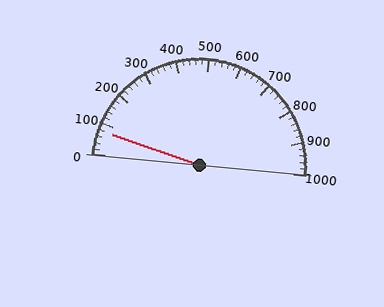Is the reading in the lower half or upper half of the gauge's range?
The reading is in the lower half of the range (0 to 1000).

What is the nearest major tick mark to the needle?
The nearest major tick mark is 100.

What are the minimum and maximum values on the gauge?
The gauge ranges from 0 to 1000.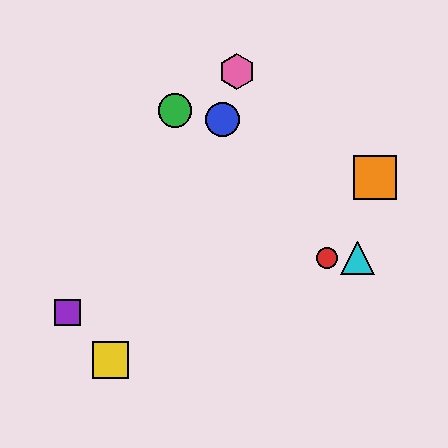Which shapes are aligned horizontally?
The red circle, the cyan triangle are aligned horizontally.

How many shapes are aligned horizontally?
2 shapes (the red circle, the cyan triangle) are aligned horizontally.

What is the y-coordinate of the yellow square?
The yellow square is at y≈360.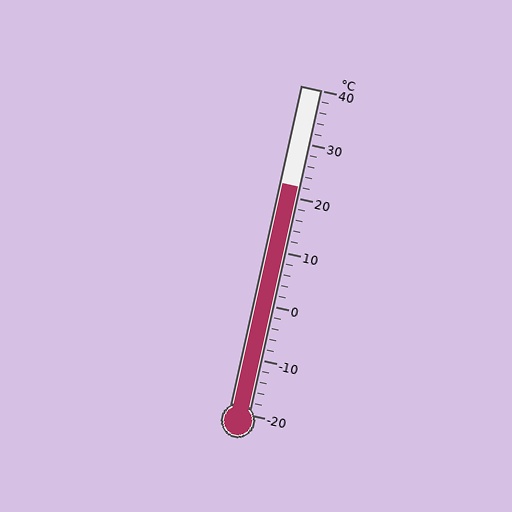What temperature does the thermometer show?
The thermometer shows approximately 22°C.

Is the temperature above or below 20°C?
The temperature is above 20°C.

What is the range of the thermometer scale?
The thermometer scale ranges from -20°C to 40°C.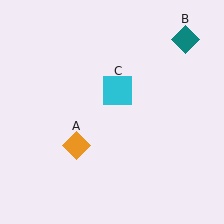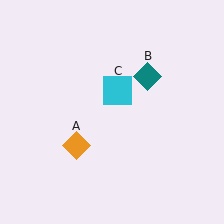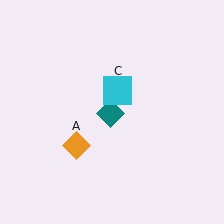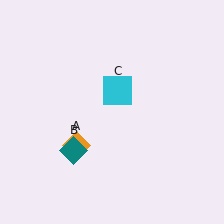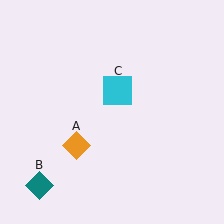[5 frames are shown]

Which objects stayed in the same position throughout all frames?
Orange diamond (object A) and cyan square (object C) remained stationary.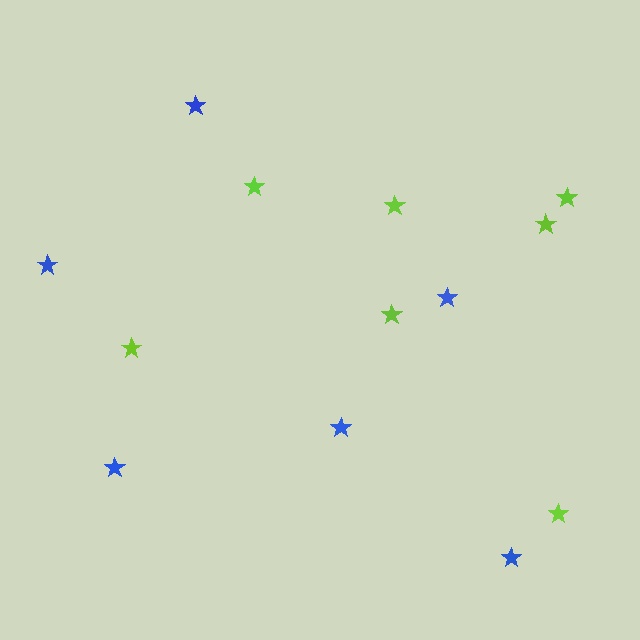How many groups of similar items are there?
There are 2 groups: one group of blue stars (6) and one group of lime stars (7).